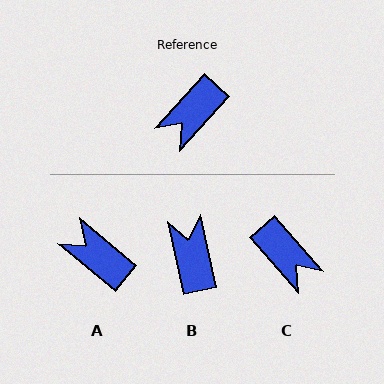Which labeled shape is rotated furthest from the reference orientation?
B, about 125 degrees away.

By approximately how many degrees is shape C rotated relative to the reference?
Approximately 84 degrees counter-clockwise.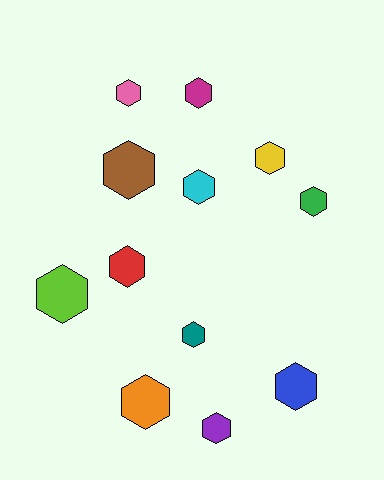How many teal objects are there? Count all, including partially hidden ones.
There is 1 teal object.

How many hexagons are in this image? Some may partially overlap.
There are 12 hexagons.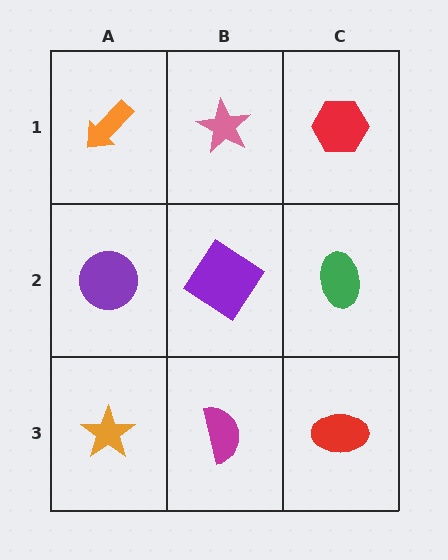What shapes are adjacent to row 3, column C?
A green ellipse (row 2, column C), a magenta semicircle (row 3, column B).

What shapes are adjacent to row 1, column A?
A purple circle (row 2, column A), a pink star (row 1, column B).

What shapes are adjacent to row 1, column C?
A green ellipse (row 2, column C), a pink star (row 1, column B).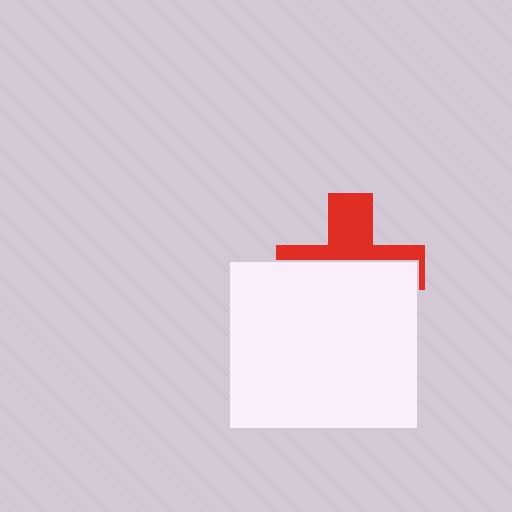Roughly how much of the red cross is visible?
A small part of it is visible (roughly 41%).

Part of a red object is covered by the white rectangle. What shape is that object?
It is a cross.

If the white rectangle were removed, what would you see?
You would see the complete red cross.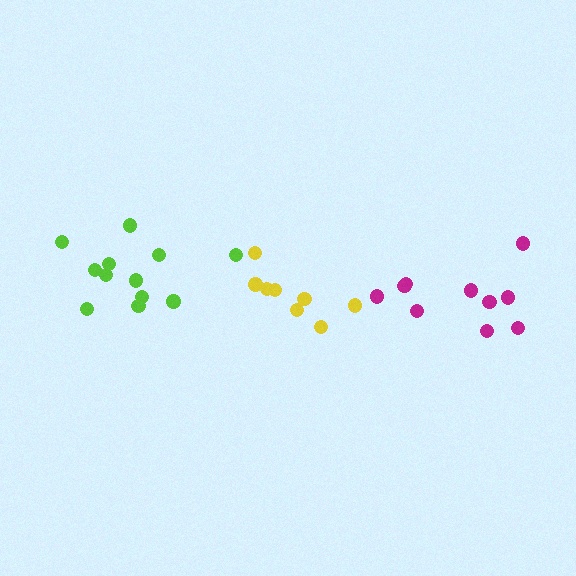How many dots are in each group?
Group 1: 10 dots, Group 2: 8 dots, Group 3: 12 dots (30 total).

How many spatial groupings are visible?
There are 3 spatial groupings.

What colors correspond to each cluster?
The clusters are colored: magenta, yellow, lime.